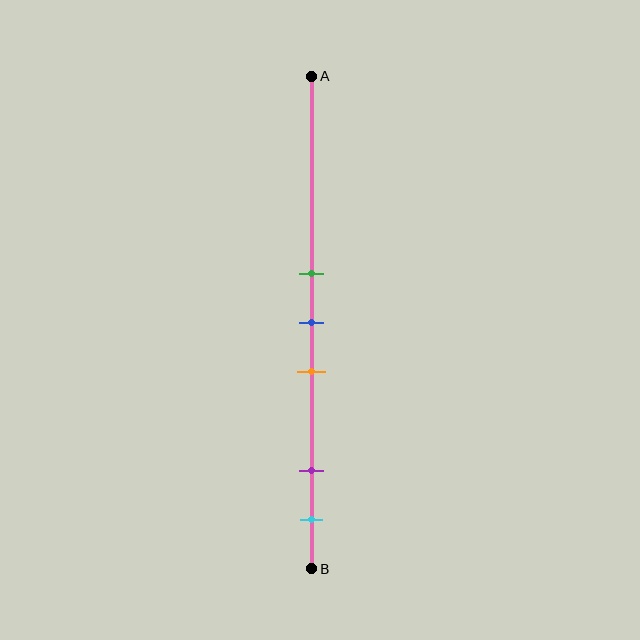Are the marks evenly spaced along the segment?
No, the marks are not evenly spaced.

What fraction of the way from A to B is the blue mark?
The blue mark is approximately 50% (0.5) of the way from A to B.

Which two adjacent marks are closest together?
The green and blue marks are the closest adjacent pair.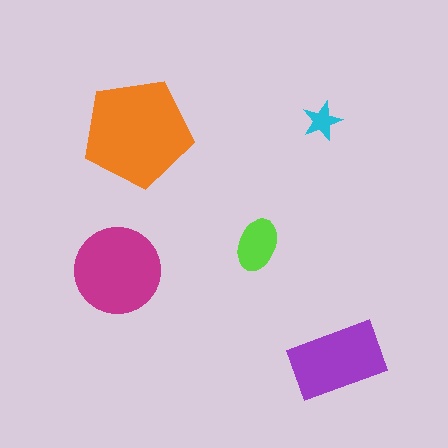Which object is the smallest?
The cyan star.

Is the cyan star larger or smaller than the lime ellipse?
Smaller.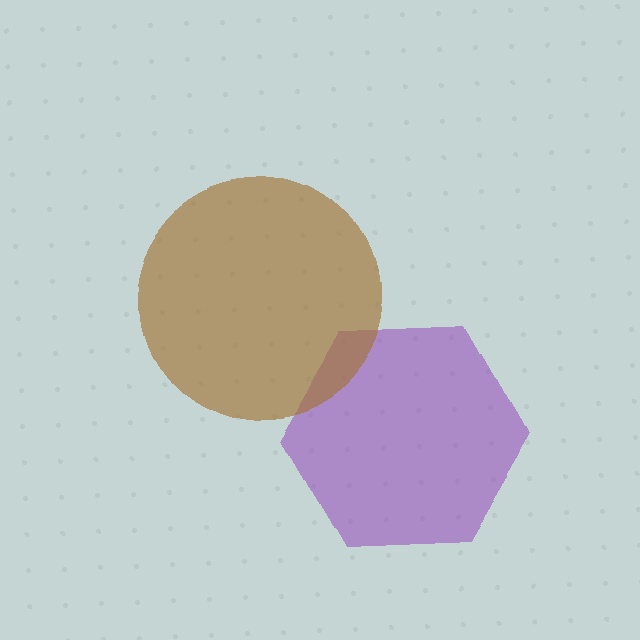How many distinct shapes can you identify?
There are 2 distinct shapes: a purple hexagon, a brown circle.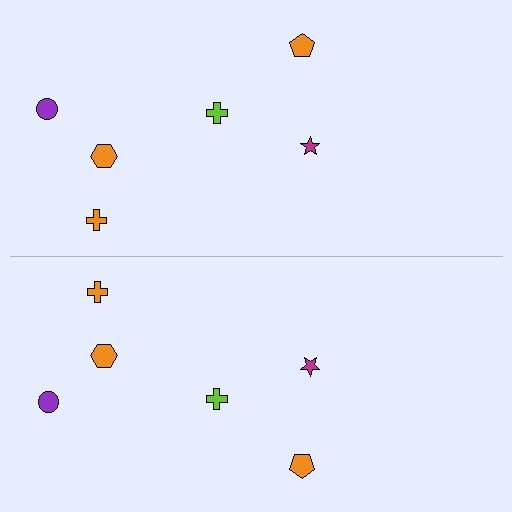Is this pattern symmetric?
Yes, this pattern has bilateral (reflection) symmetry.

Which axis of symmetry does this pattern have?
The pattern has a horizontal axis of symmetry running through the center of the image.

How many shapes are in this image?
There are 12 shapes in this image.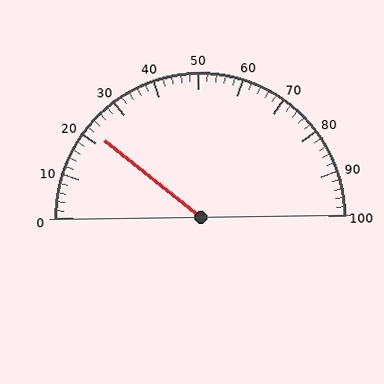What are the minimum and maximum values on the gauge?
The gauge ranges from 0 to 100.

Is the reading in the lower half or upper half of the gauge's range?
The reading is in the lower half of the range (0 to 100).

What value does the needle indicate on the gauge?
The needle indicates approximately 22.